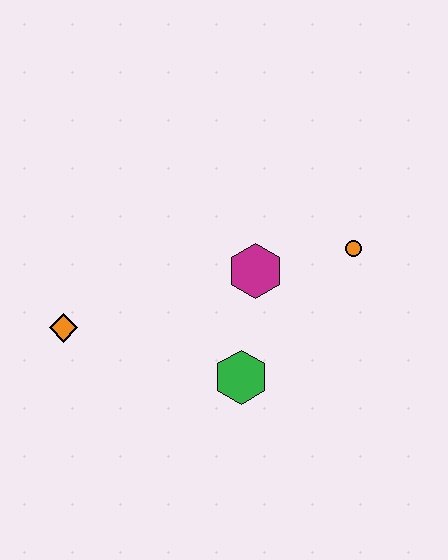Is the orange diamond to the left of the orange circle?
Yes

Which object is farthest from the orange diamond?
The orange circle is farthest from the orange diamond.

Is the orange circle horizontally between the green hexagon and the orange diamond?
No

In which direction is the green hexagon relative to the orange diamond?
The green hexagon is to the right of the orange diamond.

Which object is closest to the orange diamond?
The green hexagon is closest to the orange diamond.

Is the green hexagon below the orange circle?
Yes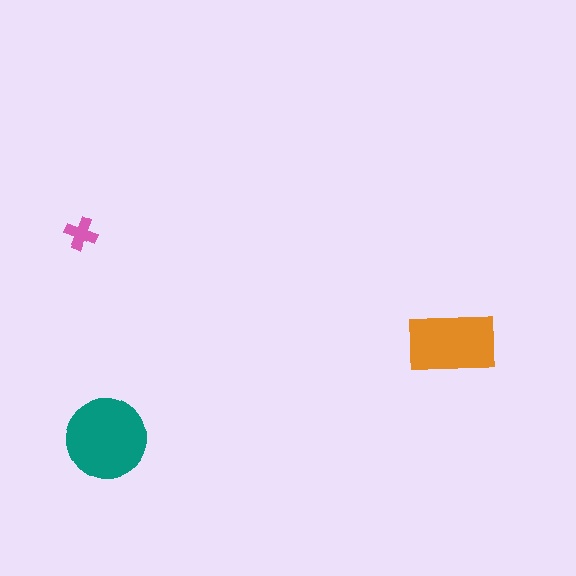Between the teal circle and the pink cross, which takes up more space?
The teal circle.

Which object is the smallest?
The pink cross.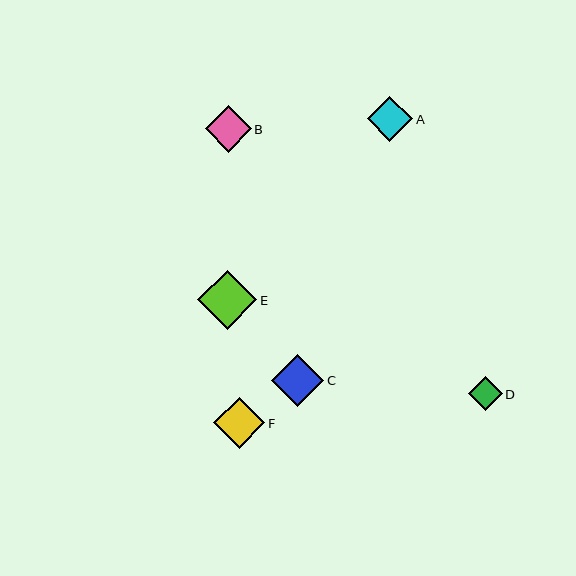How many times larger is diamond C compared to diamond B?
Diamond C is approximately 1.1 times the size of diamond B.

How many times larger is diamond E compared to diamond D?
Diamond E is approximately 1.8 times the size of diamond D.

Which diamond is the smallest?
Diamond D is the smallest with a size of approximately 33 pixels.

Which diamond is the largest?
Diamond E is the largest with a size of approximately 59 pixels.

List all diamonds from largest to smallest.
From largest to smallest: E, C, F, B, A, D.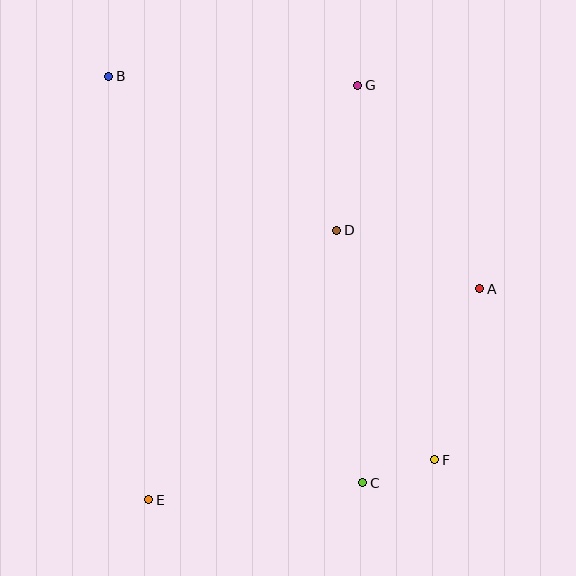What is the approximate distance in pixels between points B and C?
The distance between B and C is approximately 480 pixels.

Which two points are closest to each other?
Points C and F are closest to each other.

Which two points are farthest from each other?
Points B and F are farthest from each other.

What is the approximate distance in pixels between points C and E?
The distance between C and E is approximately 215 pixels.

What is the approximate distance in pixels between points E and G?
The distance between E and G is approximately 464 pixels.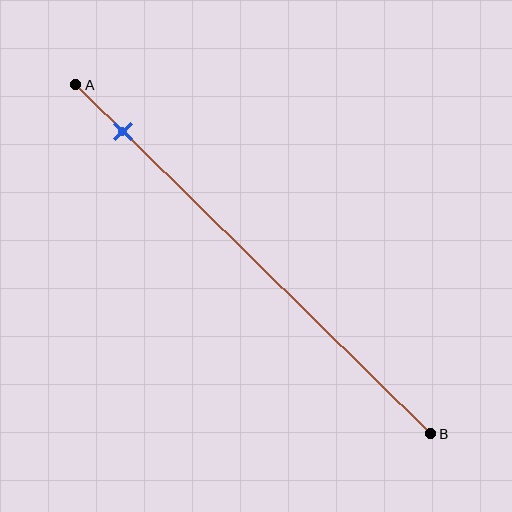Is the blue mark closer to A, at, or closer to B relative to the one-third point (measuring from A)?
The blue mark is closer to point A than the one-third point of segment AB.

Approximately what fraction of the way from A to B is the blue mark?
The blue mark is approximately 15% of the way from A to B.